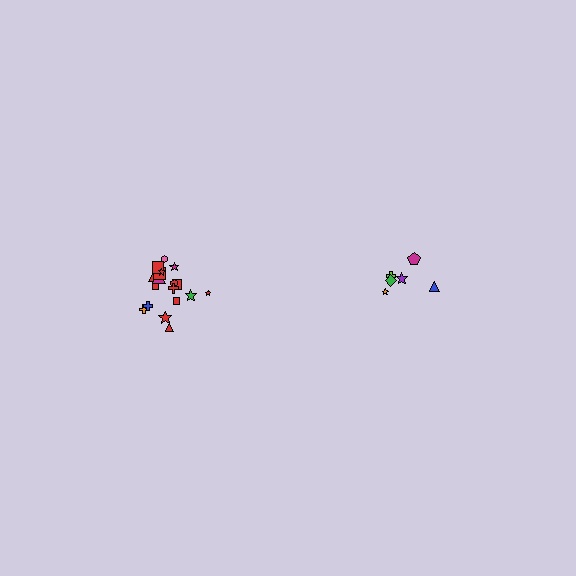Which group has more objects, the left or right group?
The left group.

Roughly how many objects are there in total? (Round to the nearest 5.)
Roughly 25 objects in total.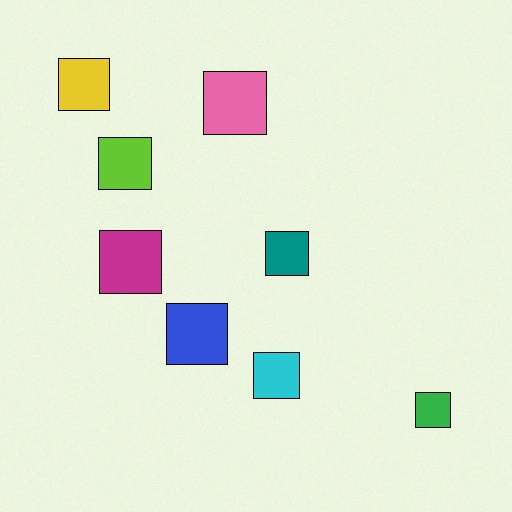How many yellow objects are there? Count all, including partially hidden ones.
There is 1 yellow object.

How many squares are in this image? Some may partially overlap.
There are 8 squares.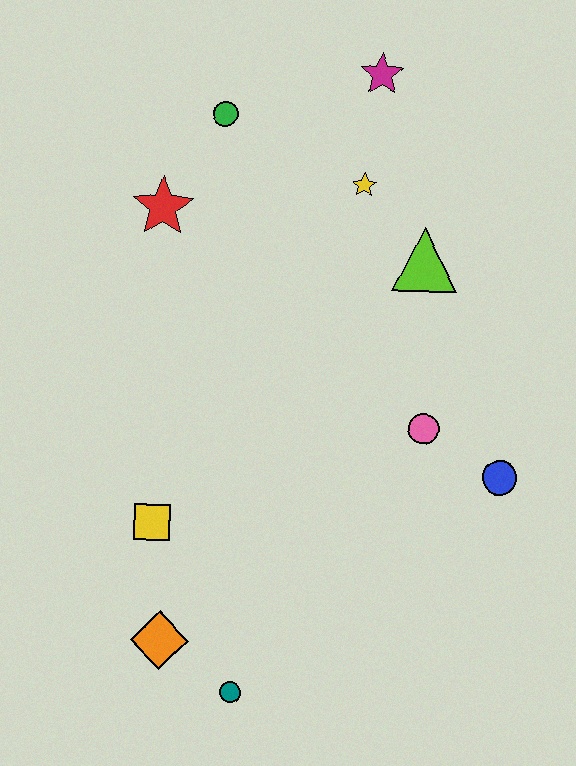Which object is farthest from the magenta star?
The teal circle is farthest from the magenta star.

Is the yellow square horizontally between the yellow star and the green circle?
No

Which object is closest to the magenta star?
The yellow star is closest to the magenta star.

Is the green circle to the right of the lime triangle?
No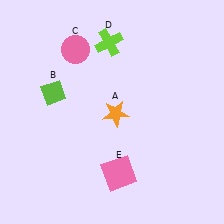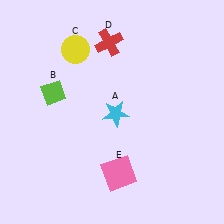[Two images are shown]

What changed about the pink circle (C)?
In Image 1, C is pink. In Image 2, it changed to yellow.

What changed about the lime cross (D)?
In Image 1, D is lime. In Image 2, it changed to red.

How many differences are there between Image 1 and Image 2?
There are 3 differences between the two images.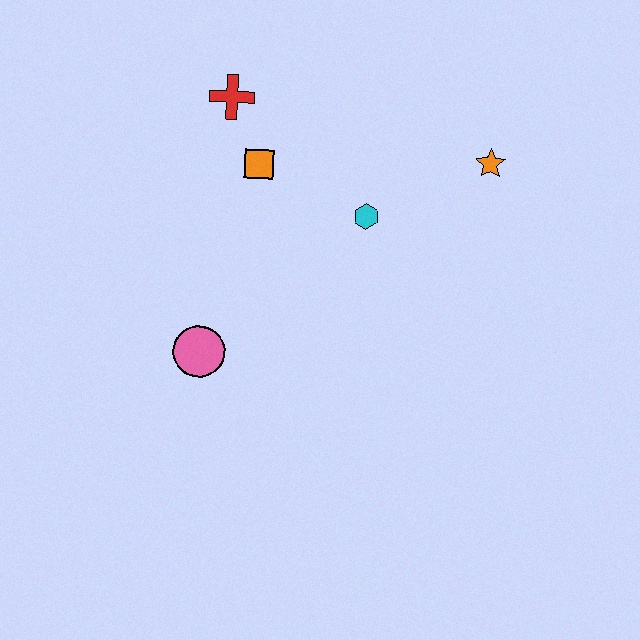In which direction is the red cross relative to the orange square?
The red cross is above the orange square.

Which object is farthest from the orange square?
The orange star is farthest from the orange square.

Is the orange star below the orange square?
No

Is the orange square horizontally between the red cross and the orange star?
Yes